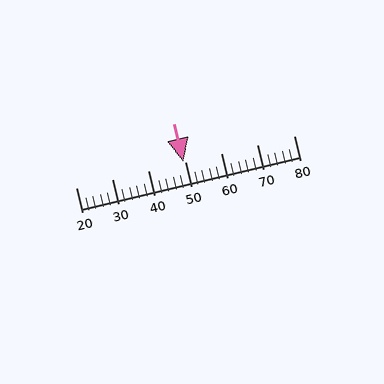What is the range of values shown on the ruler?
The ruler shows values from 20 to 80.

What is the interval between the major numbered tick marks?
The major tick marks are spaced 10 units apart.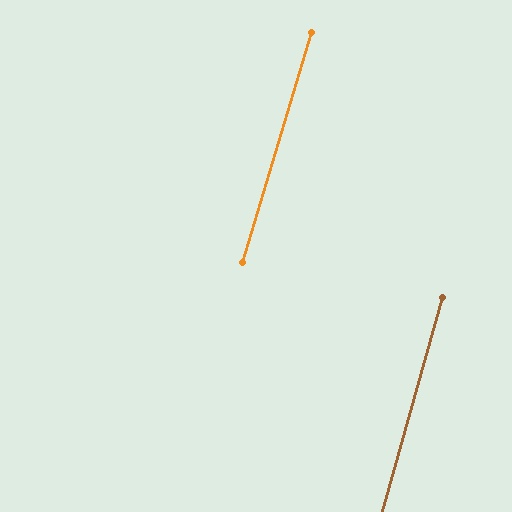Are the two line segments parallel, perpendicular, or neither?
Parallel — their directions differ by only 1.1°.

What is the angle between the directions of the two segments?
Approximately 1 degree.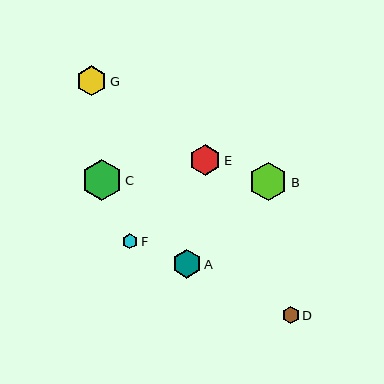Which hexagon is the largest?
Hexagon C is the largest with a size of approximately 41 pixels.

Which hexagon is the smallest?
Hexagon F is the smallest with a size of approximately 16 pixels.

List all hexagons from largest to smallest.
From largest to smallest: C, B, E, G, A, D, F.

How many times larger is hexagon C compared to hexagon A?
Hexagon C is approximately 1.4 times the size of hexagon A.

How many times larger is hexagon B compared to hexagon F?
Hexagon B is approximately 2.5 times the size of hexagon F.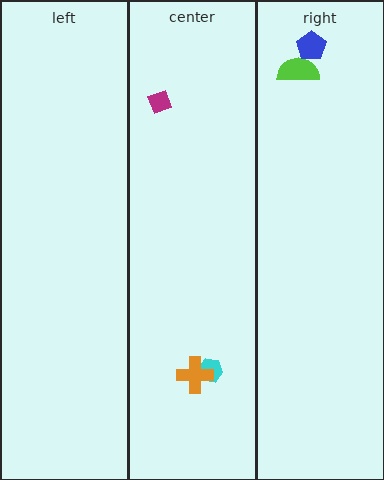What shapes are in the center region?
The cyan hexagon, the orange cross, the magenta diamond.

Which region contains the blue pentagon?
The right region.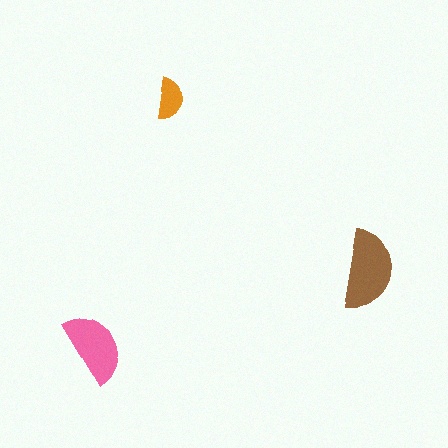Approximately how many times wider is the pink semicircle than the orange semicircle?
About 2 times wider.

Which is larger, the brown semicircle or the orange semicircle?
The brown one.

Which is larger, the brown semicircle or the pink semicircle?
The brown one.